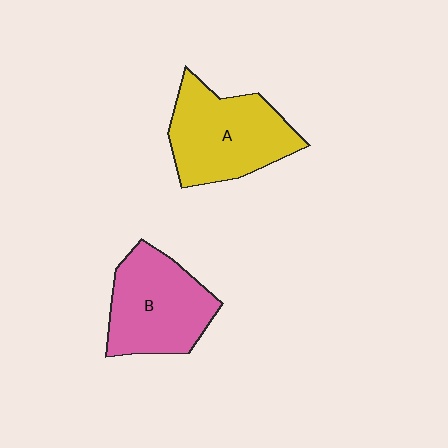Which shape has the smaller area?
Shape B (pink).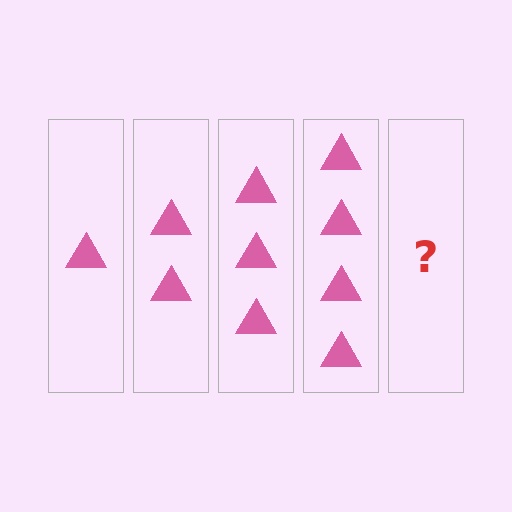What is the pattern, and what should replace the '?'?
The pattern is that each step adds one more triangle. The '?' should be 5 triangles.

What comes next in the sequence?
The next element should be 5 triangles.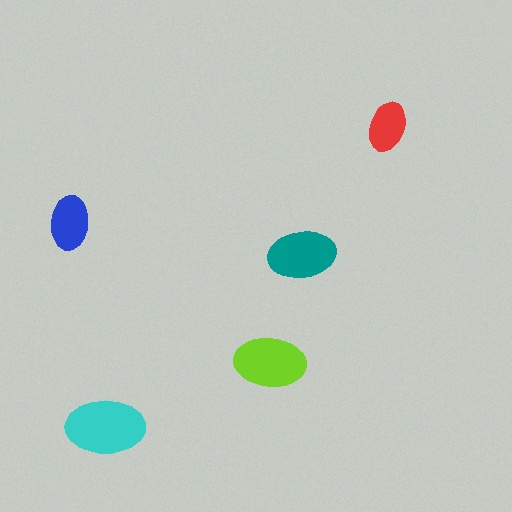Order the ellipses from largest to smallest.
the cyan one, the lime one, the teal one, the blue one, the red one.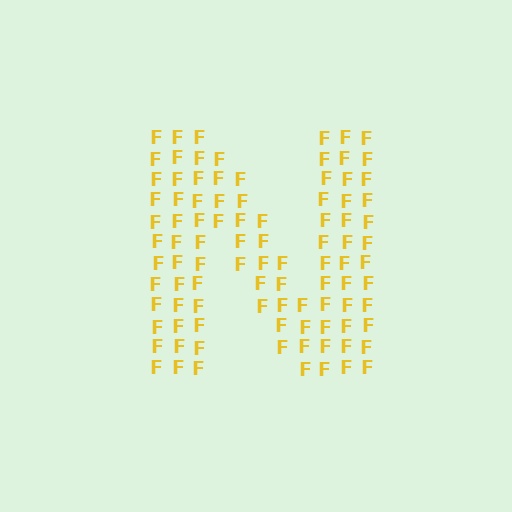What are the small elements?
The small elements are letter F's.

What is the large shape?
The large shape is the letter N.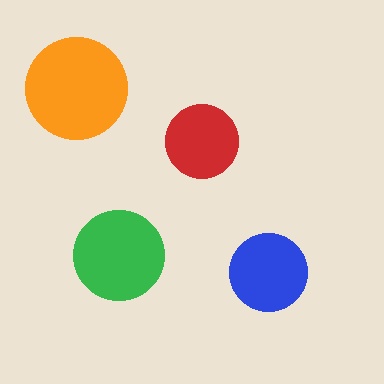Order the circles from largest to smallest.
the orange one, the green one, the blue one, the red one.